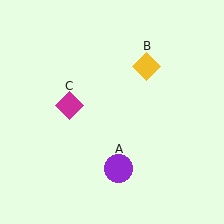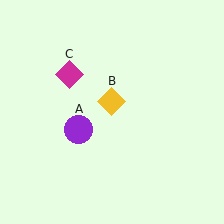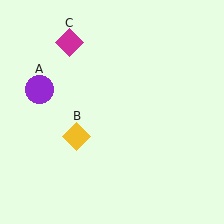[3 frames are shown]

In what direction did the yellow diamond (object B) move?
The yellow diamond (object B) moved down and to the left.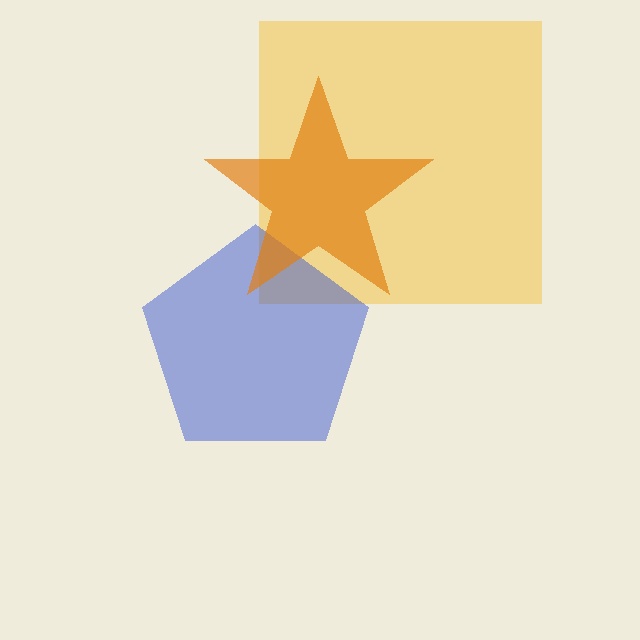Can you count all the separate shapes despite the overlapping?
Yes, there are 3 separate shapes.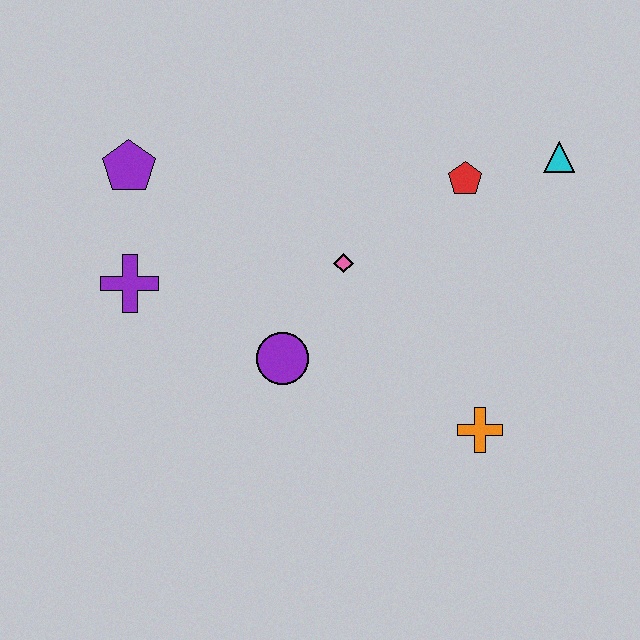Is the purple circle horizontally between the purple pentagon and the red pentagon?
Yes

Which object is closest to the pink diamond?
The purple circle is closest to the pink diamond.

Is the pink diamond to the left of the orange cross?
Yes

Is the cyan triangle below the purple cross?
No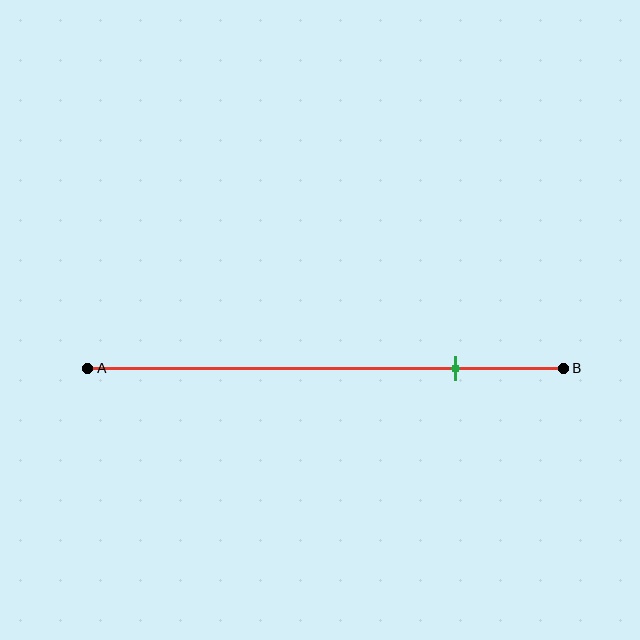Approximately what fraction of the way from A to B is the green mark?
The green mark is approximately 75% of the way from A to B.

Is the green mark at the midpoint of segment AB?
No, the mark is at about 75% from A, not at the 50% midpoint.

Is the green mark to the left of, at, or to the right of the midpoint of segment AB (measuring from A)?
The green mark is to the right of the midpoint of segment AB.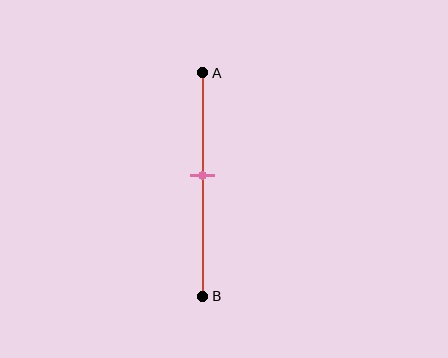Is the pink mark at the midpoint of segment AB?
No, the mark is at about 45% from A, not at the 50% midpoint.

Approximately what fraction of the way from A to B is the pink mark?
The pink mark is approximately 45% of the way from A to B.